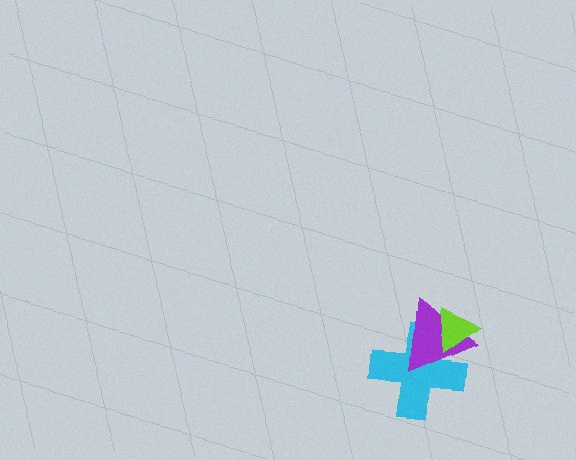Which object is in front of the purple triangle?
The lime triangle is in front of the purple triangle.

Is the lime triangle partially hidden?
No, no other shape covers it.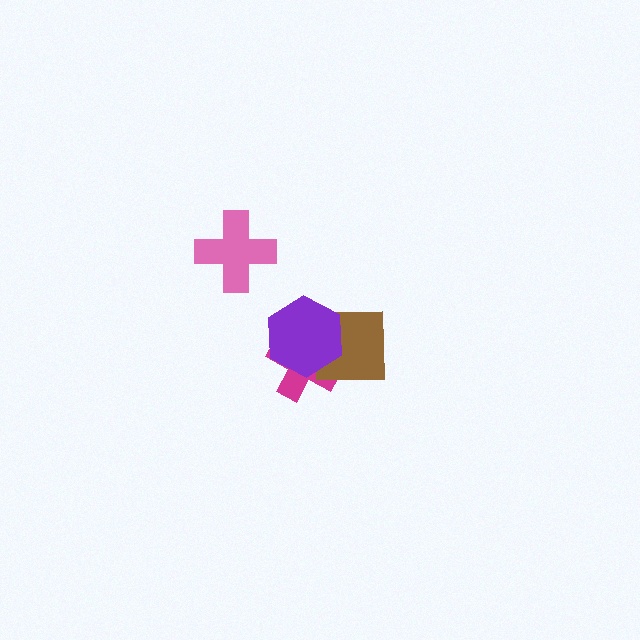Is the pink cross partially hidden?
No, no other shape covers it.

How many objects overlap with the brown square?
2 objects overlap with the brown square.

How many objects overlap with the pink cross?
0 objects overlap with the pink cross.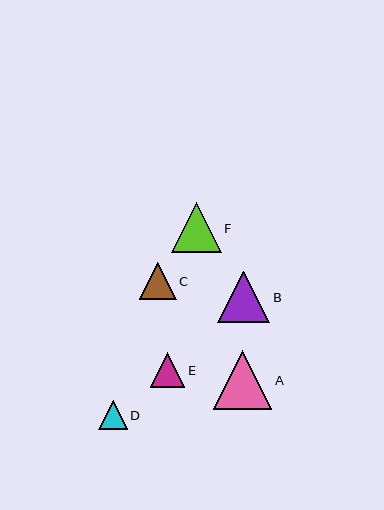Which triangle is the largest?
Triangle A is the largest with a size of approximately 59 pixels.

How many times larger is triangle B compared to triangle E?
Triangle B is approximately 1.5 times the size of triangle E.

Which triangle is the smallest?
Triangle D is the smallest with a size of approximately 28 pixels.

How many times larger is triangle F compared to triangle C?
Triangle F is approximately 1.4 times the size of triangle C.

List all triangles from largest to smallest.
From largest to smallest: A, B, F, C, E, D.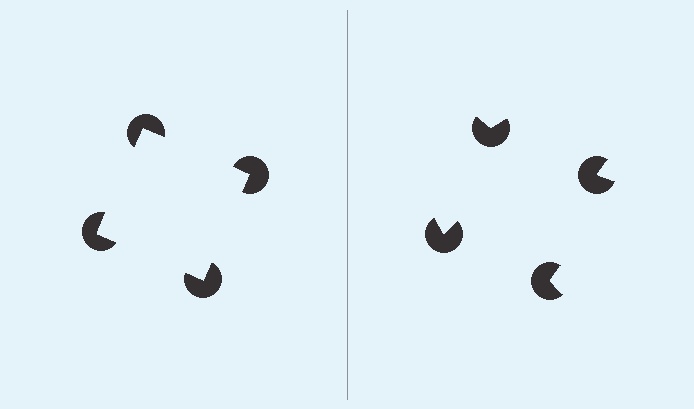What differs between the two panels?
The pac-man discs are positioned identically on both sides; only the wedge orientations differ. On the left they align to a square; on the right they are misaligned.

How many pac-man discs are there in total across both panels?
8 — 4 on each side.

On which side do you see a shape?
An illusory square appears on the left side. On the right side the wedge cuts are rotated, so no coherent shape forms.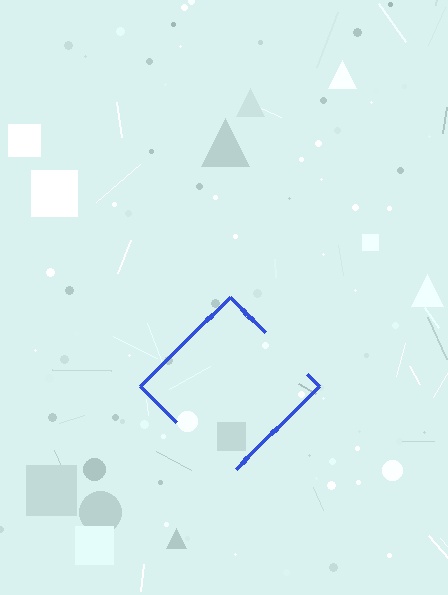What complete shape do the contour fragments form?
The contour fragments form a diamond.